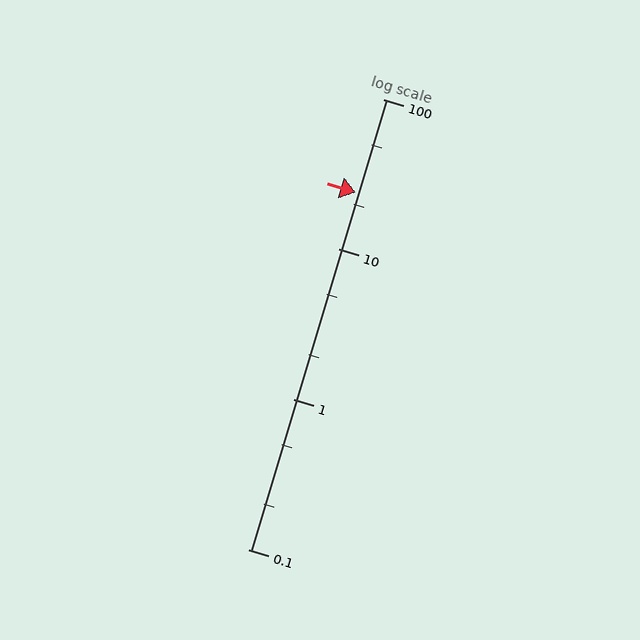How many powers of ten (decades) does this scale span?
The scale spans 3 decades, from 0.1 to 100.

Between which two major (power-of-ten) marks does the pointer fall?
The pointer is between 10 and 100.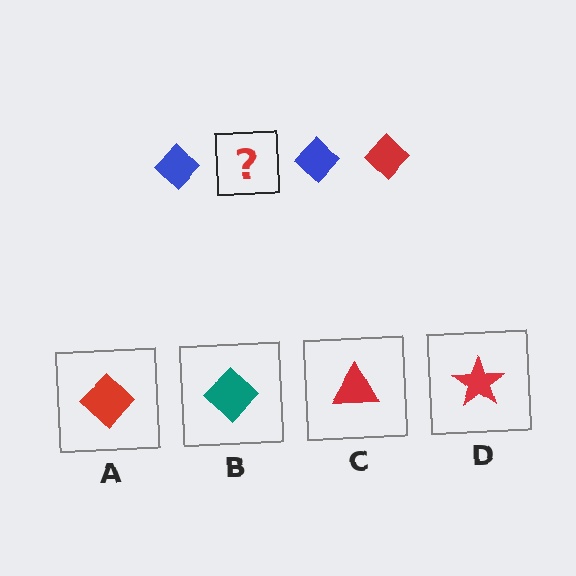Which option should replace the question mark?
Option A.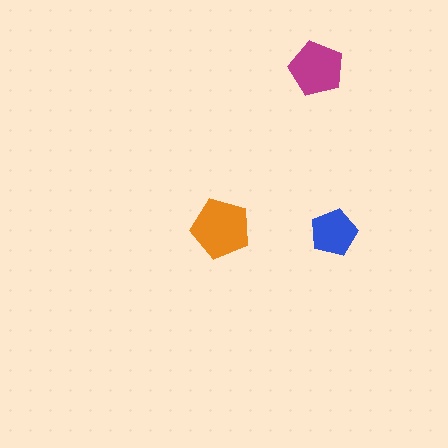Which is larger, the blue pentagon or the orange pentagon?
The orange one.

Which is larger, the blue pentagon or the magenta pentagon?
The magenta one.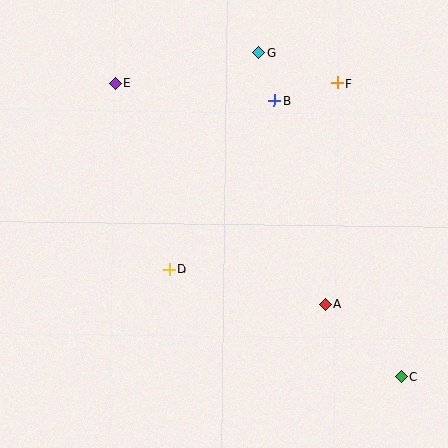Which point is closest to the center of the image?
Point D at (170, 269) is closest to the center.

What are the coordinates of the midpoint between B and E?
The midpoint between B and E is at (195, 92).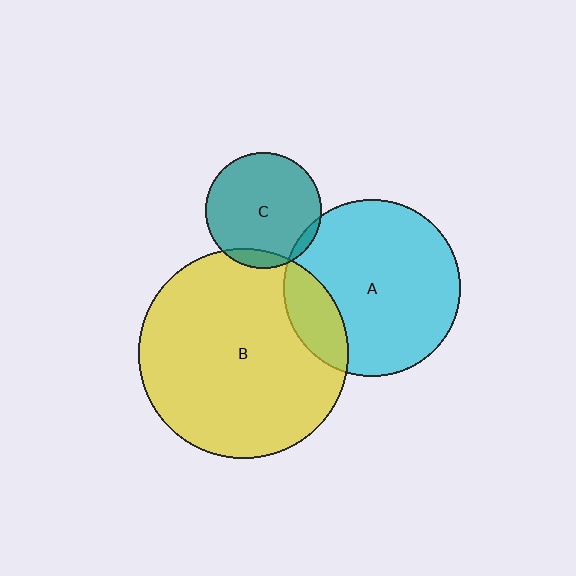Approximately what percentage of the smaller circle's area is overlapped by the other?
Approximately 5%.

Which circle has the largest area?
Circle B (yellow).